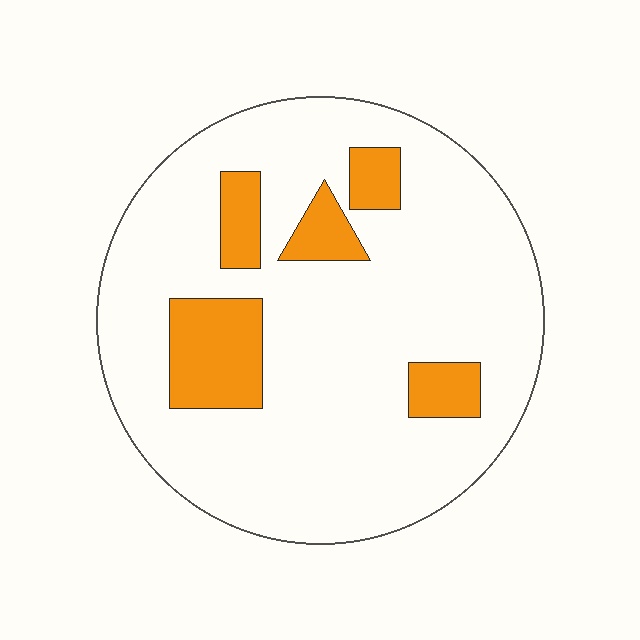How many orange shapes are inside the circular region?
5.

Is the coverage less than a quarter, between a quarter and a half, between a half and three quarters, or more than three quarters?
Less than a quarter.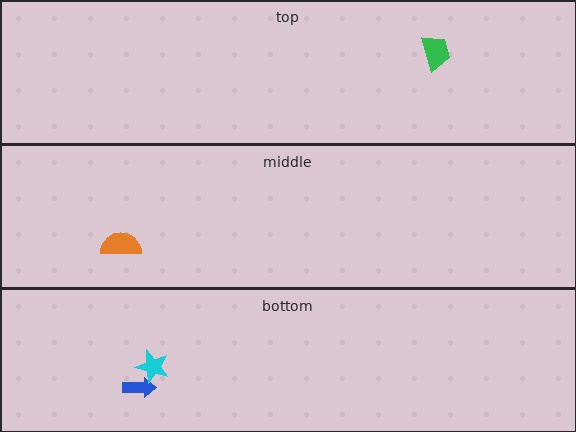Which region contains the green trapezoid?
The top region.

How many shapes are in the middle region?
1.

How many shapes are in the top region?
1.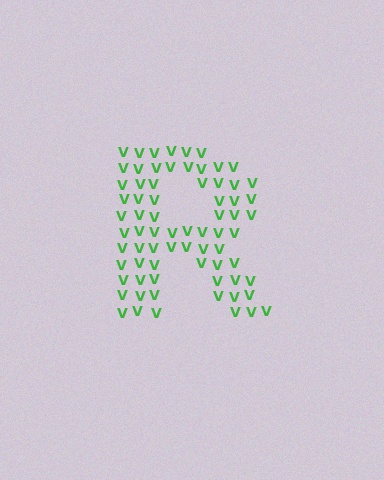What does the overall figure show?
The overall figure shows the letter R.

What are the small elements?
The small elements are letter V's.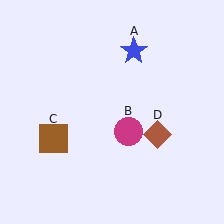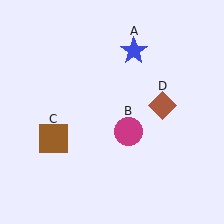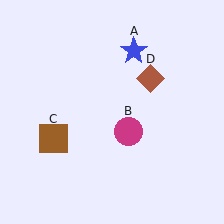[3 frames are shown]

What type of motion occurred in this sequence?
The brown diamond (object D) rotated counterclockwise around the center of the scene.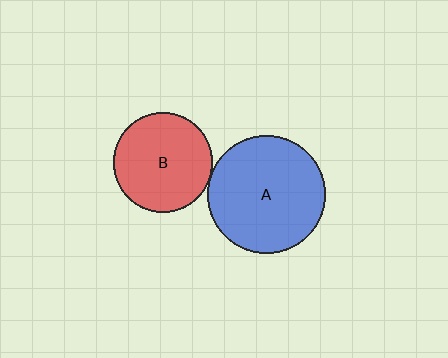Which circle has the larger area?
Circle A (blue).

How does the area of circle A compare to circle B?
Approximately 1.4 times.